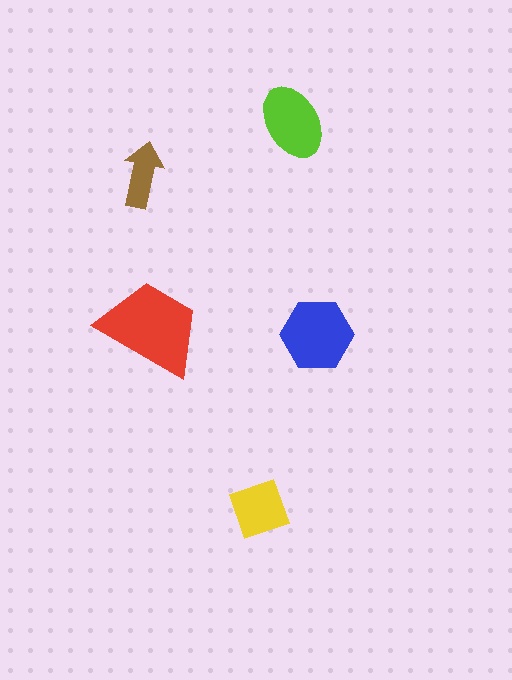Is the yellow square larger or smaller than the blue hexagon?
Smaller.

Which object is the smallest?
The brown arrow.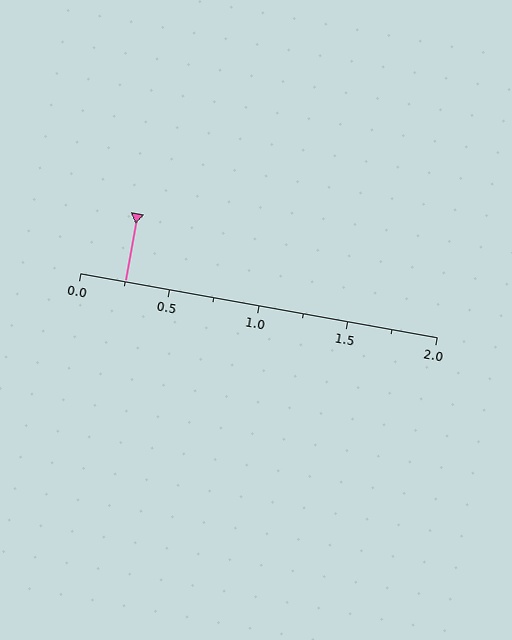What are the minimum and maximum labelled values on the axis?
The axis runs from 0.0 to 2.0.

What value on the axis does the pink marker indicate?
The marker indicates approximately 0.25.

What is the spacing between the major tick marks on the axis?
The major ticks are spaced 0.5 apart.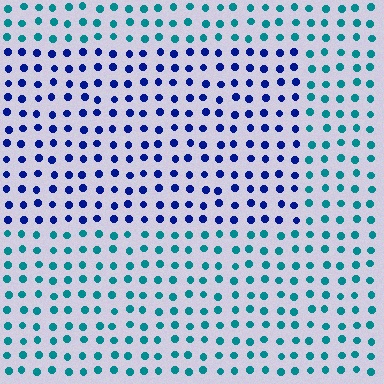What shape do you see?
I see a rectangle.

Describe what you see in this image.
The image is filled with small teal elements in a uniform arrangement. A rectangle-shaped region is visible where the elements are tinted to a slightly different hue, forming a subtle color boundary.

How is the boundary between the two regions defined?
The boundary is defined purely by a slight shift in hue (about 49 degrees). Spacing, size, and orientation are identical on both sides.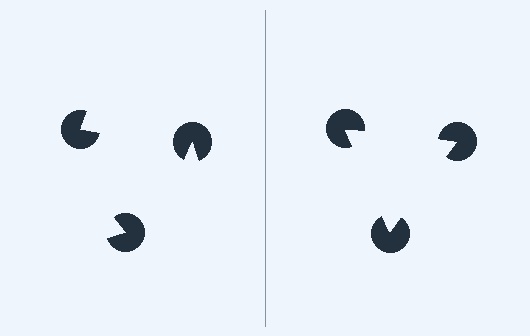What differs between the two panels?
The pac-man discs are positioned identically on both sides; only the wedge orientations differ. On the right they align to a triangle; on the left they are misaligned.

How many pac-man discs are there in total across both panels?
6 — 3 on each side.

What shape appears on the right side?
An illusory triangle.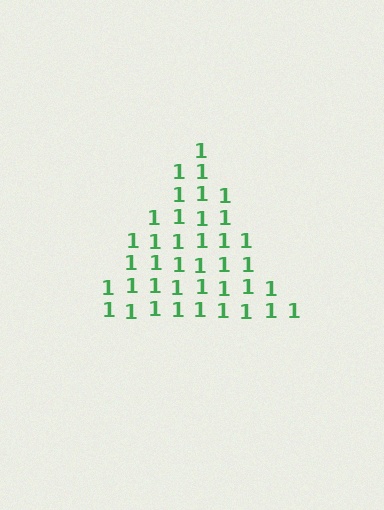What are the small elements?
The small elements are digit 1's.